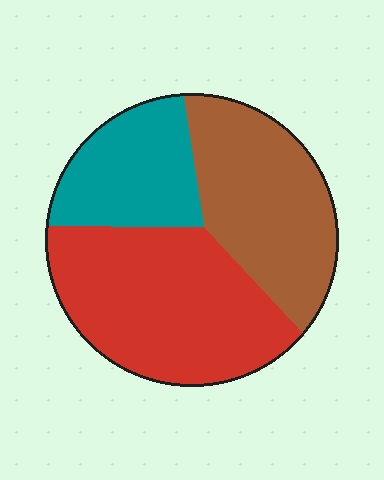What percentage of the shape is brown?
Brown takes up between a third and a half of the shape.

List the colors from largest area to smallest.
From largest to smallest: red, brown, teal.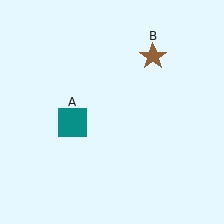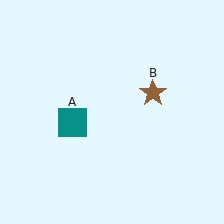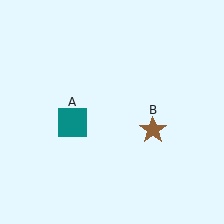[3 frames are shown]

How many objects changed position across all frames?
1 object changed position: brown star (object B).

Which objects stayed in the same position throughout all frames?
Teal square (object A) remained stationary.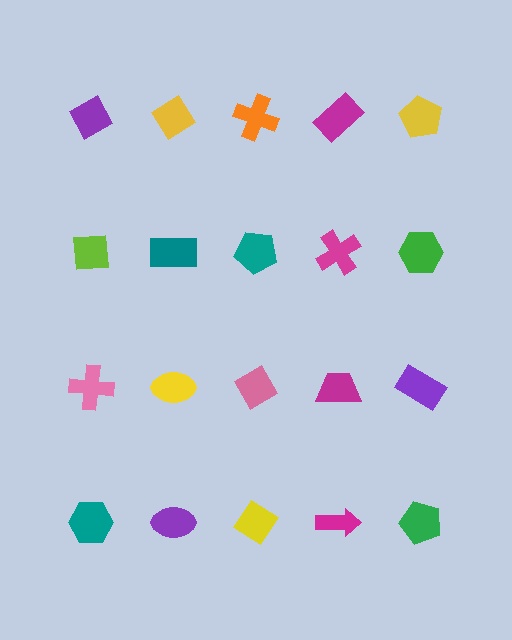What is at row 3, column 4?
A magenta trapezoid.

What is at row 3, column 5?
A purple rectangle.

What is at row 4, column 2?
A purple ellipse.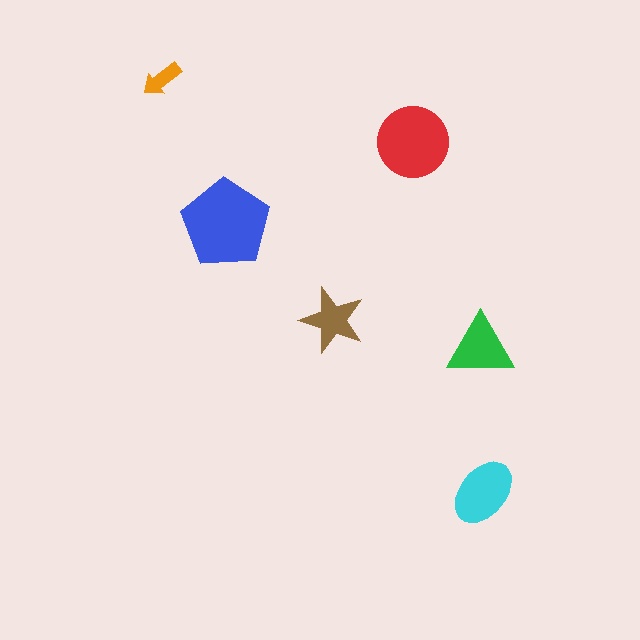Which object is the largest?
The blue pentagon.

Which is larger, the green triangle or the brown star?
The green triangle.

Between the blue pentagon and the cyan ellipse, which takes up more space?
The blue pentagon.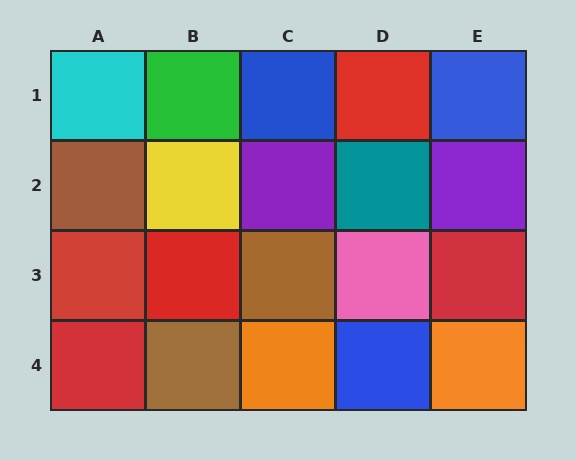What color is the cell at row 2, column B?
Yellow.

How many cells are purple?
2 cells are purple.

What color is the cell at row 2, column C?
Purple.